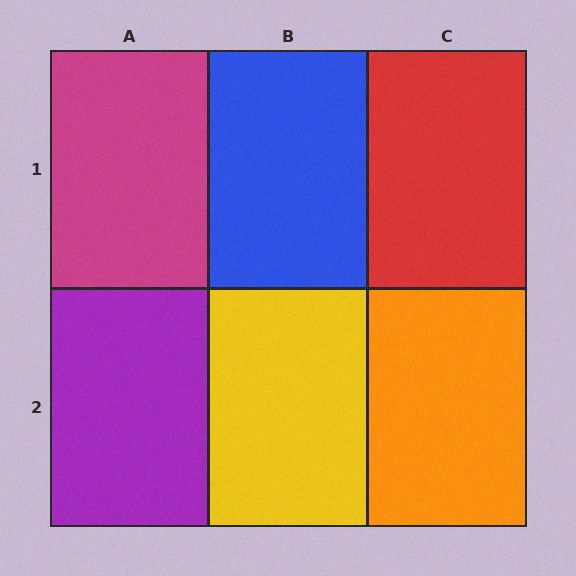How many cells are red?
1 cell is red.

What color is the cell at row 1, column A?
Magenta.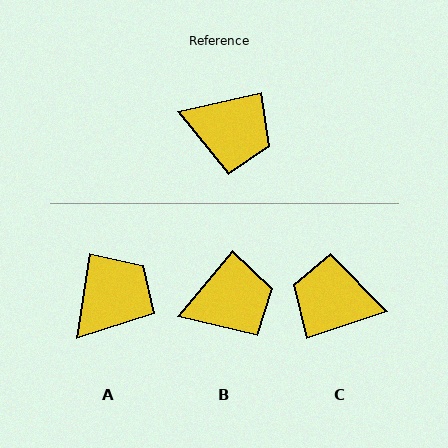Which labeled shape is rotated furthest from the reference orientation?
C, about 175 degrees away.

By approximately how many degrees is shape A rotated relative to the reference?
Approximately 69 degrees counter-clockwise.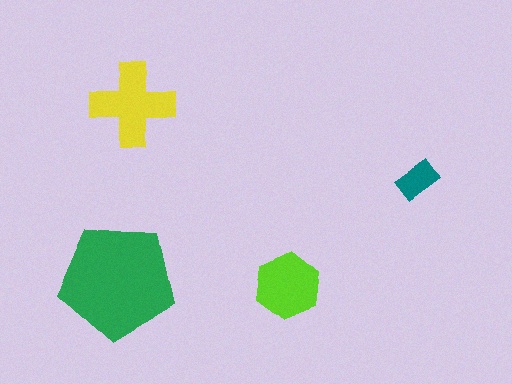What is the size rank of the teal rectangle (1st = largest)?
4th.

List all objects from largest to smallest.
The green pentagon, the yellow cross, the lime hexagon, the teal rectangle.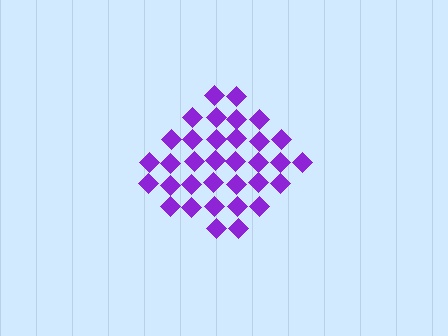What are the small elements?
The small elements are diamonds.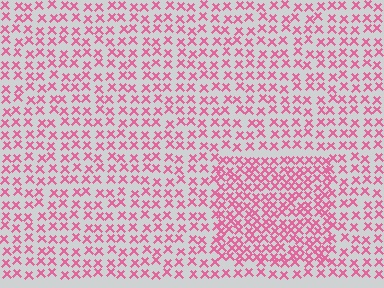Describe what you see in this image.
The image contains small pink elements arranged at two different densities. A rectangle-shaped region is visible where the elements are more densely packed than the surrounding area.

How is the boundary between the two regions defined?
The boundary is defined by a change in element density (approximately 1.8x ratio). All elements are the same color, size, and shape.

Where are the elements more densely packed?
The elements are more densely packed inside the rectangle boundary.